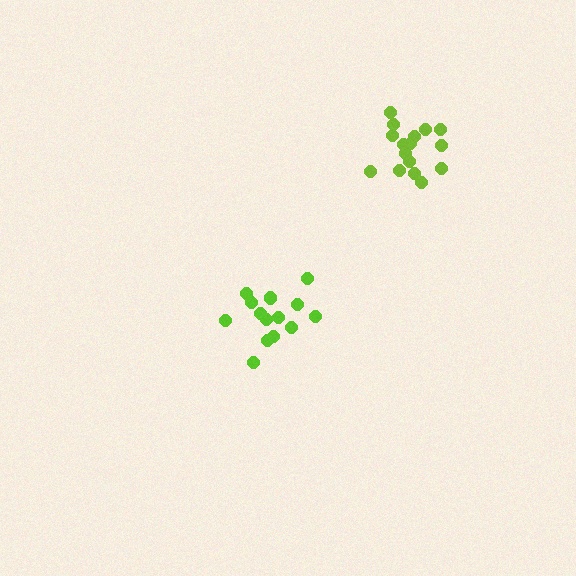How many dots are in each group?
Group 1: 14 dots, Group 2: 16 dots (30 total).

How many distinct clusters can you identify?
There are 2 distinct clusters.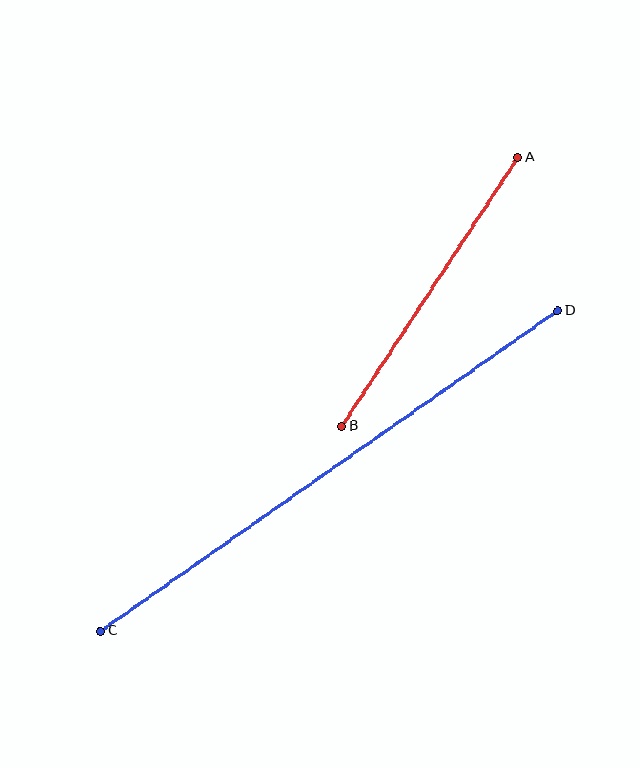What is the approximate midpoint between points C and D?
The midpoint is at approximately (329, 471) pixels.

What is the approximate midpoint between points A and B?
The midpoint is at approximately (430, 292) pixels.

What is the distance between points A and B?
The distance is approximately 322 pixels.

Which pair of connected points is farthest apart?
Points C and D are farthest apart.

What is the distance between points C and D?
The distance is approximately 558 pixels.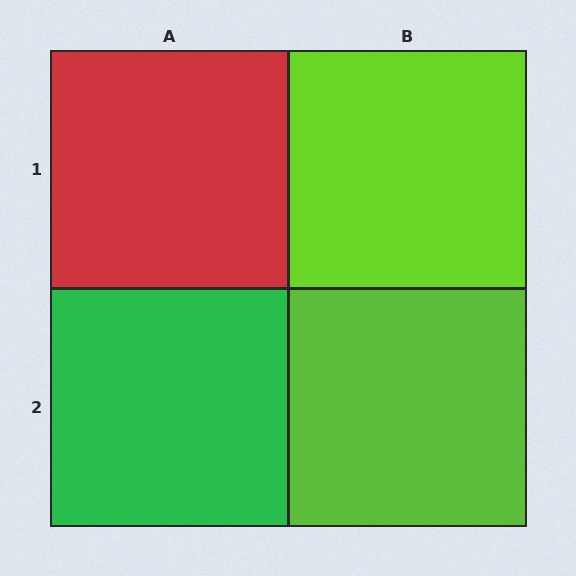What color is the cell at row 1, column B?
Lime.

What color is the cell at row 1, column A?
Red.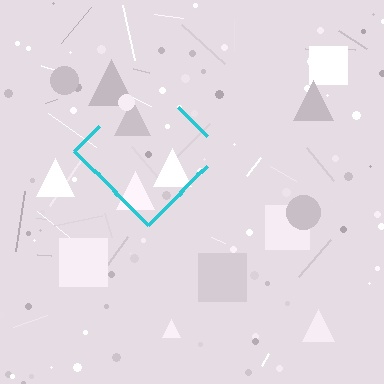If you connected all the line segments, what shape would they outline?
They would outline a diamond.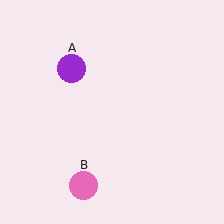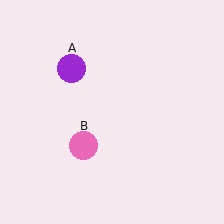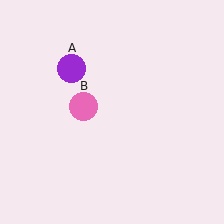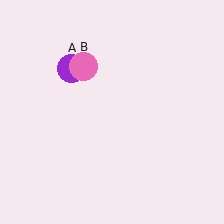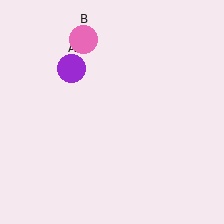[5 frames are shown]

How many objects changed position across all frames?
1 object changed position: pink circle (object B).